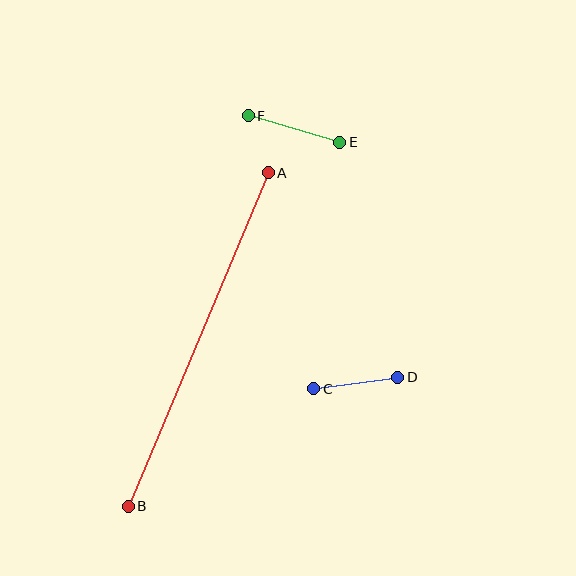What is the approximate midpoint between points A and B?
The midpoint is at approximately (198, 340) pixels.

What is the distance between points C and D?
The distance is approximately 85 pixels.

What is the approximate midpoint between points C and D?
The midpoint is at approximately (356, 383) pixels.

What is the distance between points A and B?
The distance is approximately 362 pixels.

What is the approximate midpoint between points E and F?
The midpoint is at approximately (294, 129) pixels.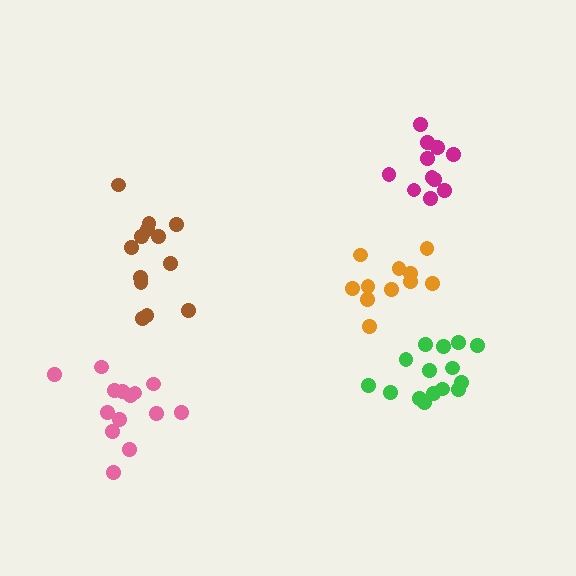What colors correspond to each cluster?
The clusters are colored: pink, brown, green, orange, magenta.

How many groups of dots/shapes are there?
There are 5 groups.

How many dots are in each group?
Group 1: 14 dots, Group 2: 13 dots, Group 3: 15 dots, Group 4: 11 dots, Group 5: 11 dots (64 total).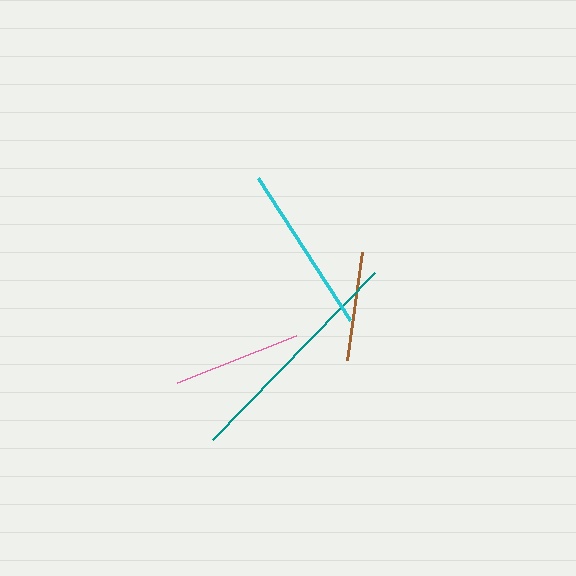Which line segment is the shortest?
The brown line is the shortest at approximately 108 pixels.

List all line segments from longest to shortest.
From longest to shortest: teal, cyan, pink, brown.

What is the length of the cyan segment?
The cyan segment is approximately 169 pixels long.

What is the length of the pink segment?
The pink segment is approximately 128 pixels long.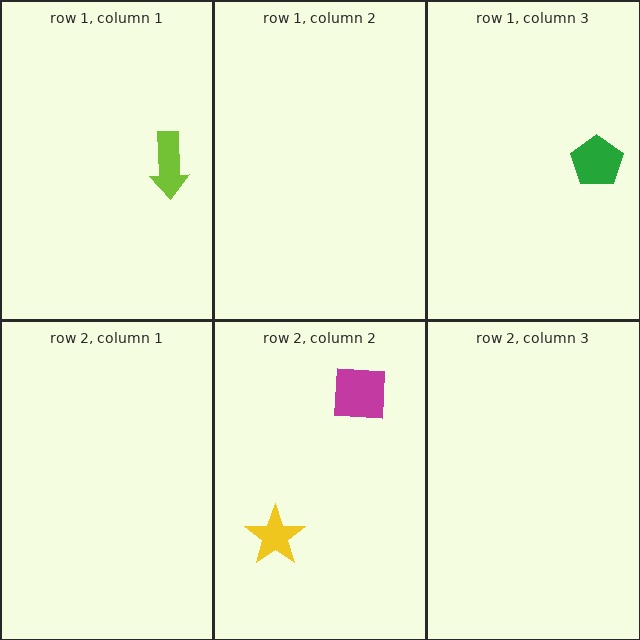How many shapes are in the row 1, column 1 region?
1.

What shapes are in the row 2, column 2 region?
The magenta square, the yellow star.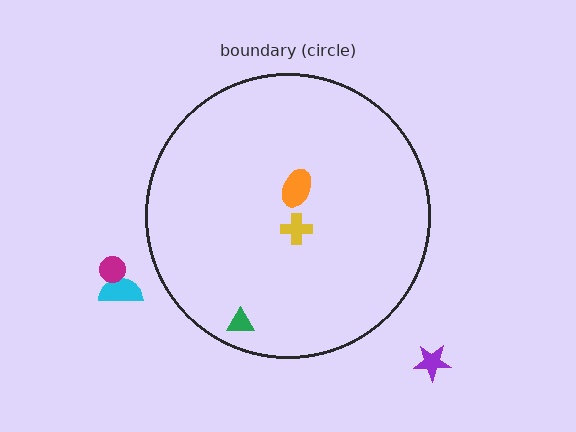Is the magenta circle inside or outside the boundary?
Outside.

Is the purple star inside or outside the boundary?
Outside.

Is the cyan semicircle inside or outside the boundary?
Outside.